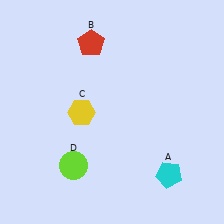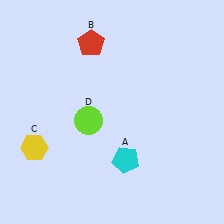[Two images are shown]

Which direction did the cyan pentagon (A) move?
The cyan pentagon (A) moved left.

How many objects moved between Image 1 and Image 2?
3 objects moved between the two images.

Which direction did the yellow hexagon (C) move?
The yellow hexagon (C) moved left.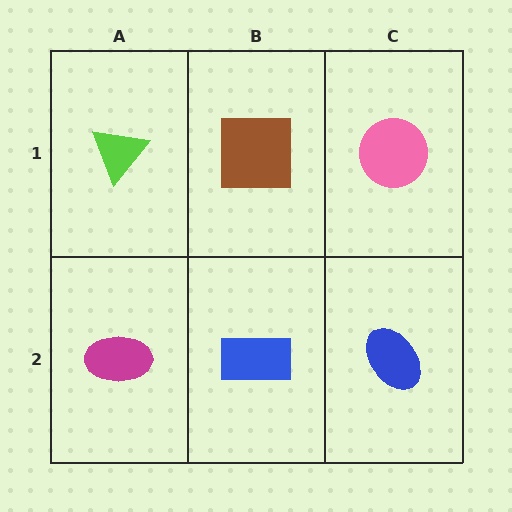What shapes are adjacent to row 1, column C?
A blue ellipse (row 2, column C), a brown square (row 1, column B).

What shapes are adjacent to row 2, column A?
A lime triangle (row 1, column A), a blue rectangle (row 2, column B).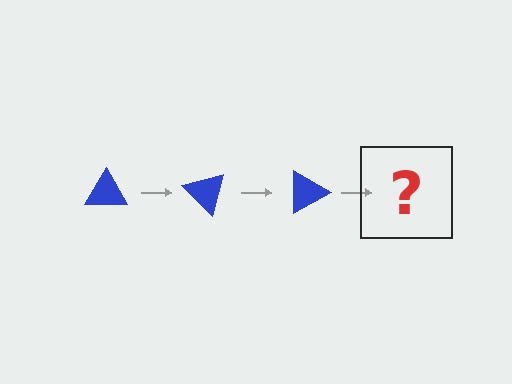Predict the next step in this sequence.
The next step is a blue triangle rotated 135 degrees.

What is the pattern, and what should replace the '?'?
The pattern is that the triangle rotates 45 degrees each step. The '?' should be a blue triangle rotated 135 degrees.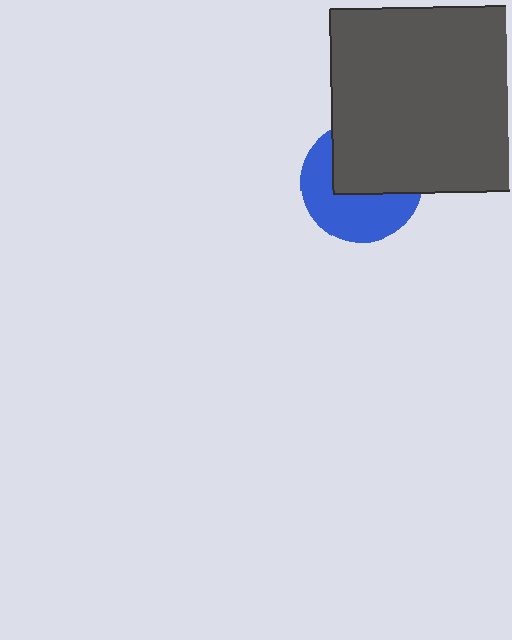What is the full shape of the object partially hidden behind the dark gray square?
The partially hidden object is a blue circle.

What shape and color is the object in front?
The object in front is a dark gray square.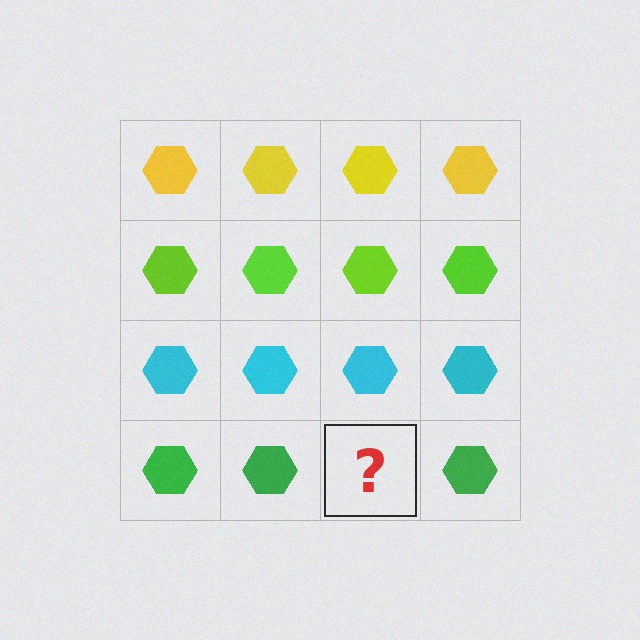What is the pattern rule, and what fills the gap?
The rule is that each row has a consistent color. The gap should be filled with a green hexagon.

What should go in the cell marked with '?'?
The missing cell should contain a green hexagon.